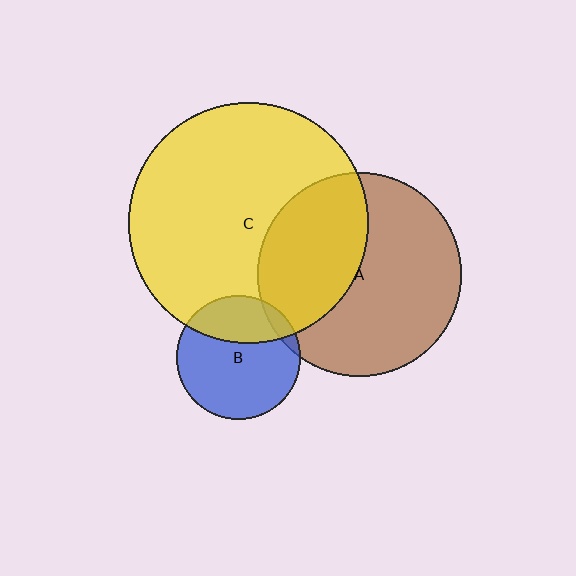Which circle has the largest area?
Circle C (yellow).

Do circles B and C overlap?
Yes.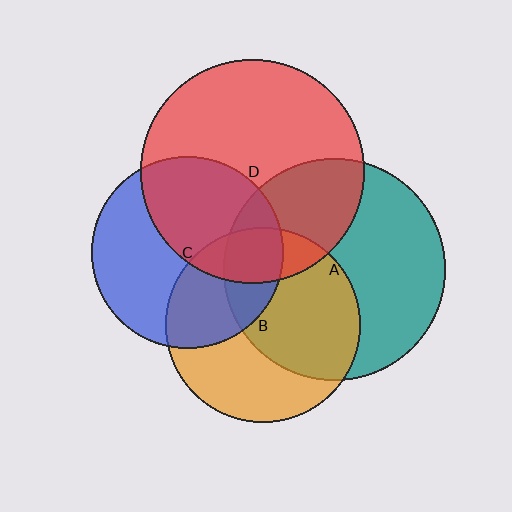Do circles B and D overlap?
Yes.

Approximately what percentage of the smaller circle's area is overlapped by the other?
Approximately 20%.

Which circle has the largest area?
Circle D (red).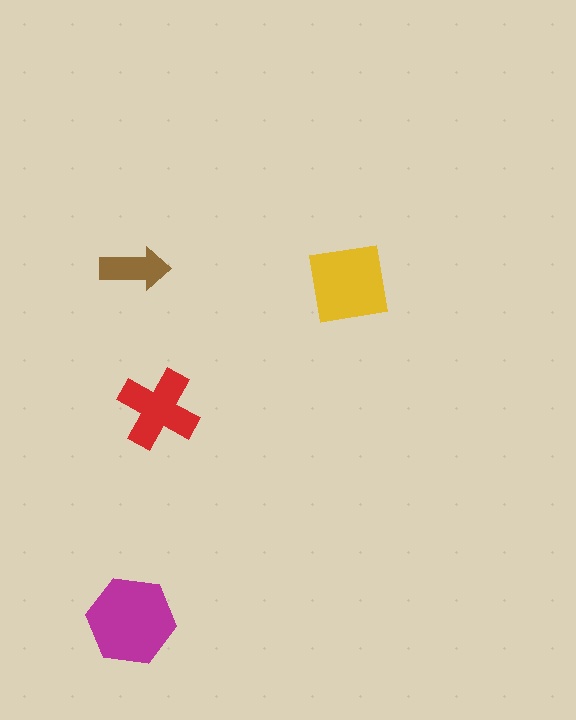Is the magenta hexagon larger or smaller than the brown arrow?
Larger.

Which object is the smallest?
The brown arrow.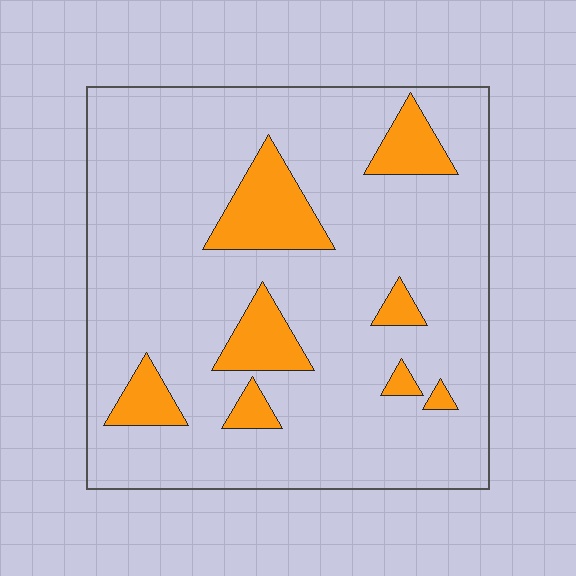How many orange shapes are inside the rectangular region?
8.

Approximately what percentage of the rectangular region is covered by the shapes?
Approximately 15%.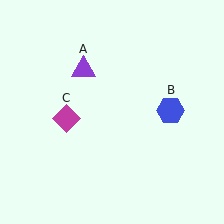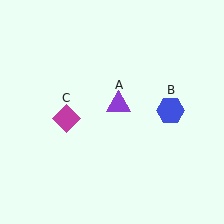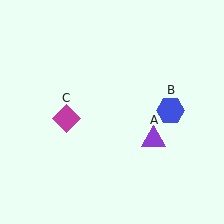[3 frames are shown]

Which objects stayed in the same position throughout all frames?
Blue hexagon (object B) and magenta diamond (object C) remained stationary.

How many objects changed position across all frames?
1 object changed position: purple triangle (object A).